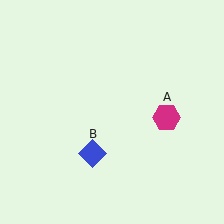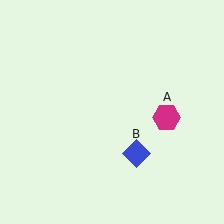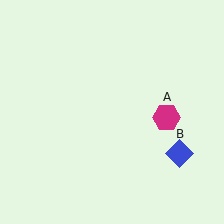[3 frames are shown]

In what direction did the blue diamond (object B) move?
The blue diamond (object B) moved right.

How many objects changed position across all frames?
1 object changed position: blue diamond (object B).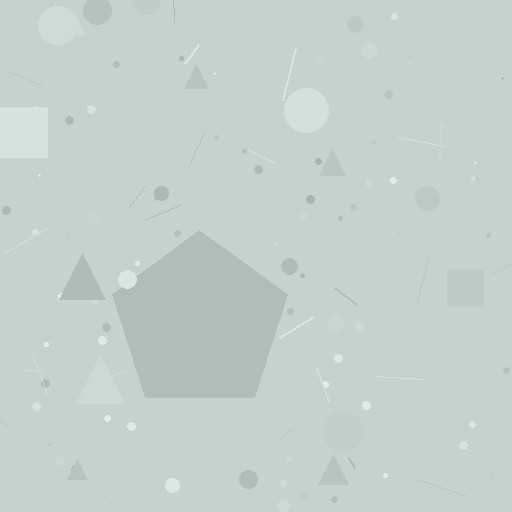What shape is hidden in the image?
A pentagon is hidden in the image.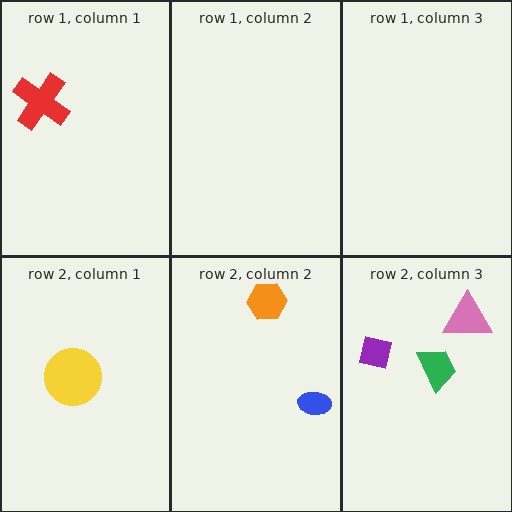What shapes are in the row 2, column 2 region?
The orange hexagon, the blue ellipse.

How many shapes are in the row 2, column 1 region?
1.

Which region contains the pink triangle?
The row 2, column 3 region.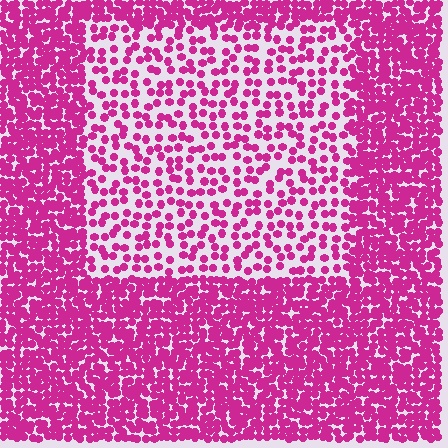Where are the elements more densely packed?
The elements are more densely packed outside the rectangle boundary.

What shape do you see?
I see a rectangle.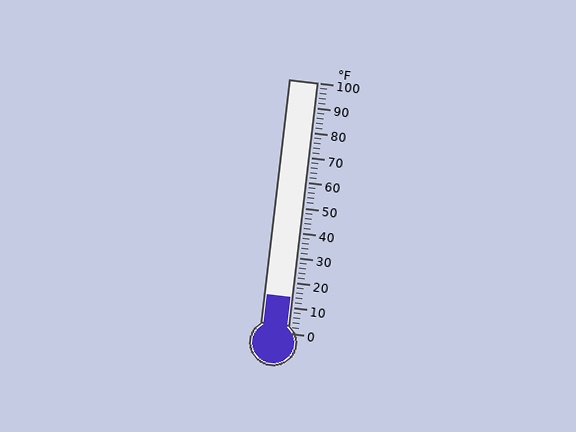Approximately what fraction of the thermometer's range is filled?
The thermometer is filled to approximately 15% of its range.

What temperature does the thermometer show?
The thermometer shows approximately 14°F.